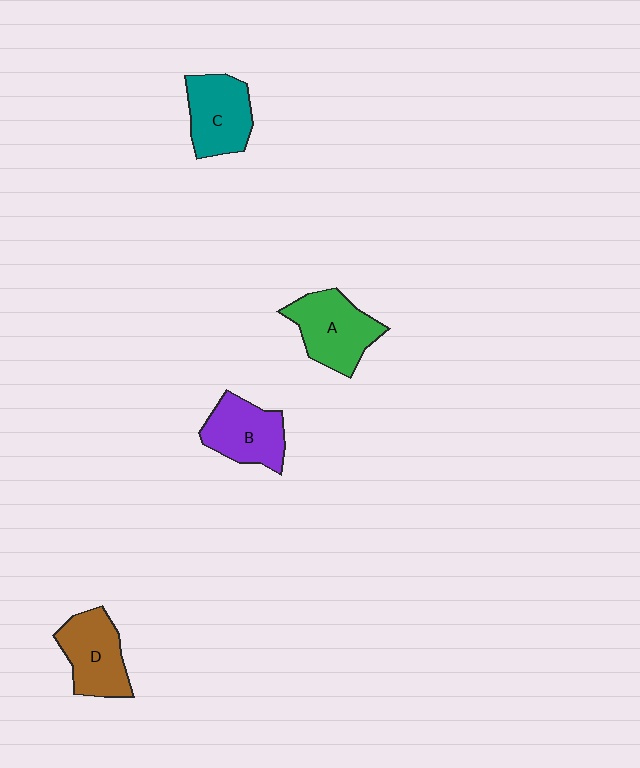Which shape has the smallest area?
Shape B (purple).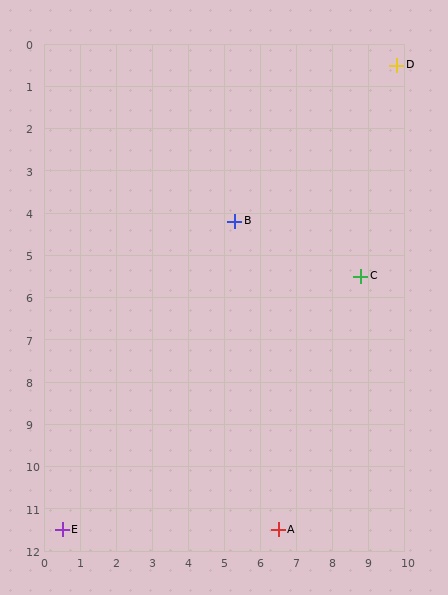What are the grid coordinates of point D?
Point D is at approximately (9.8, 0.5).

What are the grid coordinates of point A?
Point A is at approximately (6.5, 11.5).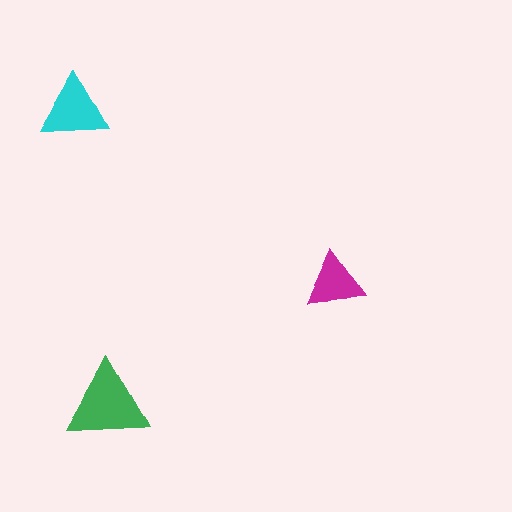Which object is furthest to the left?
The cyan triangle is leftmost.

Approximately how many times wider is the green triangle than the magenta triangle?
About 1.5 times wider.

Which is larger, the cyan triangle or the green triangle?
The green one.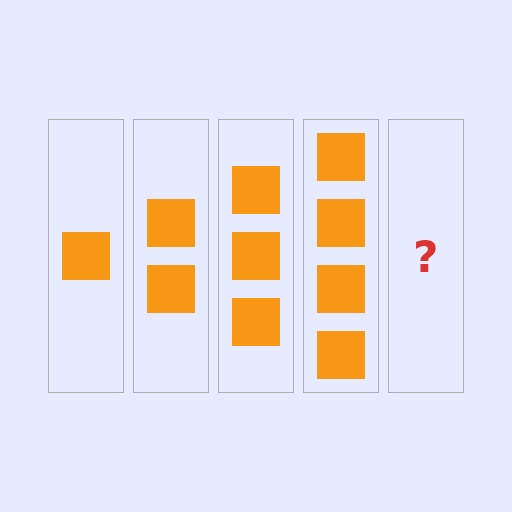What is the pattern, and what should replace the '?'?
The pattern is that each step adds one more square. The '?' should be 5 squares.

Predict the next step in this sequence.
The next step is 5 squares.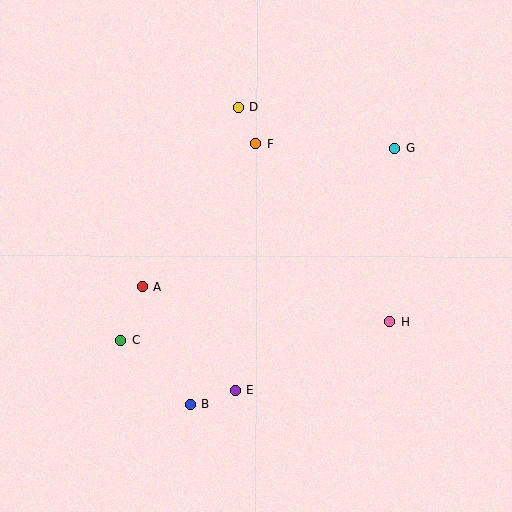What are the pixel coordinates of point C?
Point C is at (120, 340).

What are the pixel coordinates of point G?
Point G is at (395, 149).